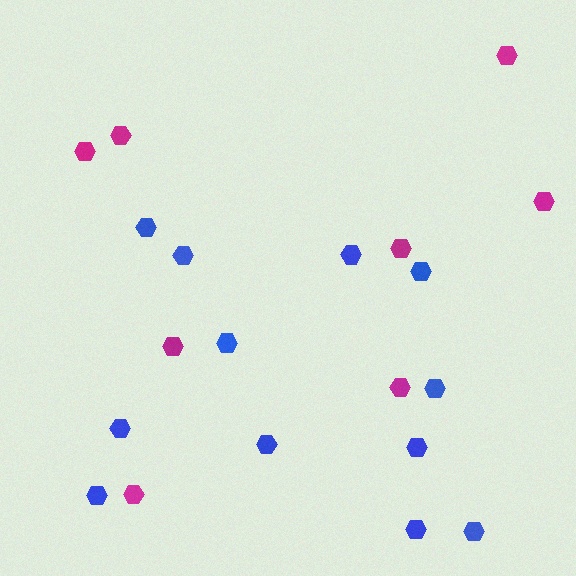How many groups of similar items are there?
There are 2 groups: one group of blue hexagons (12) and one group of magenta hexagons (8).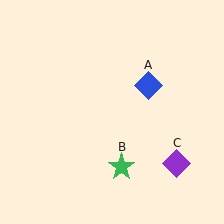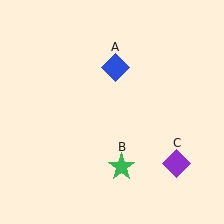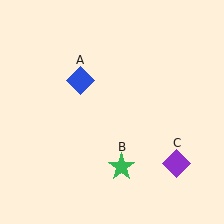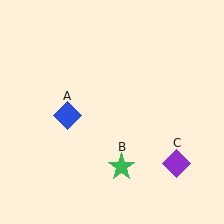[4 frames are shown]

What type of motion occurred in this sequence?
The blue diamond (object A) rotated counterclockwise around the center of the scene.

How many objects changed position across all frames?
1 object changed position: blue diamond (object A).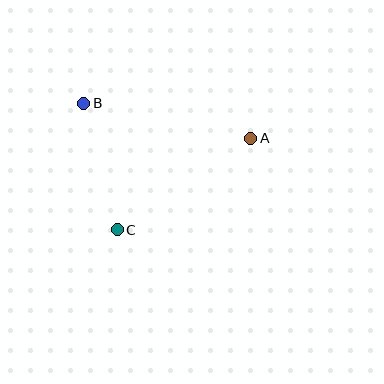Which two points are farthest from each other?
Points A and B are farthest from each other.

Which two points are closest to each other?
Points B and C are closest to each other.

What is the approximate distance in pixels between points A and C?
The distance between A and C is approximately 162 pixels.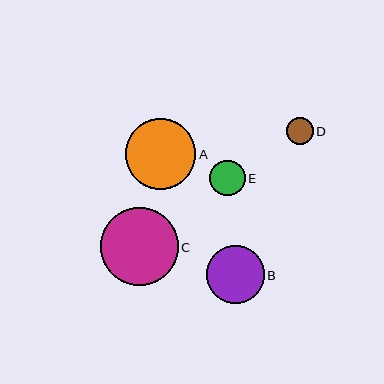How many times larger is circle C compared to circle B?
Circle C is approximately 1.3 times the size of circle B.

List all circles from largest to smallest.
From largest to smallest: C, A, B, E, D.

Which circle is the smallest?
Circle D is the smallest with a size of approximately 27 pixels.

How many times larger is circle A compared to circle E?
Circle A is approximately 2.0 times the size of circle E.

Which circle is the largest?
Circle C is the largest with a size of approximately 78 pixels.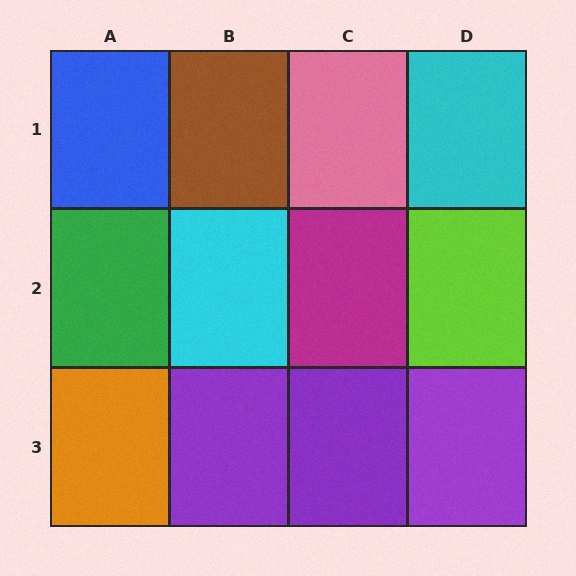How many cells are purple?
3 cells are purple.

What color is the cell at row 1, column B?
Brown.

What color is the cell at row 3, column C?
Purple.